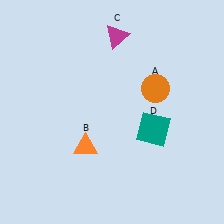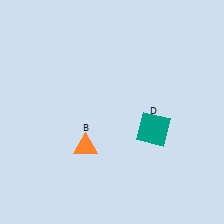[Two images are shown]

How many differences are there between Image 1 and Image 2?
There are 2 differences between the two images.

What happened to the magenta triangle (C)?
The magenta triangle (C) was removed in Image 2. It was in the top-right area of Image 1.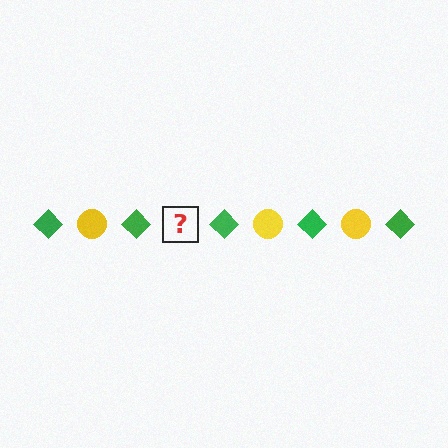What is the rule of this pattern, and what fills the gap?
The rule is that the pattern alternates between green diamond and yellow circle. The gap should be filled with a yellow circle.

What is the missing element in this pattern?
The missing element is a yellow circle.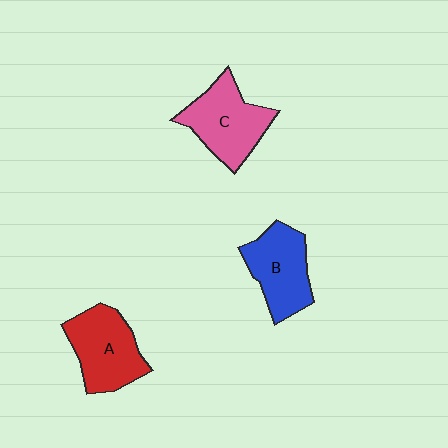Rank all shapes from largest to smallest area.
From largest to smallest: C (pink), A (red), B (blue).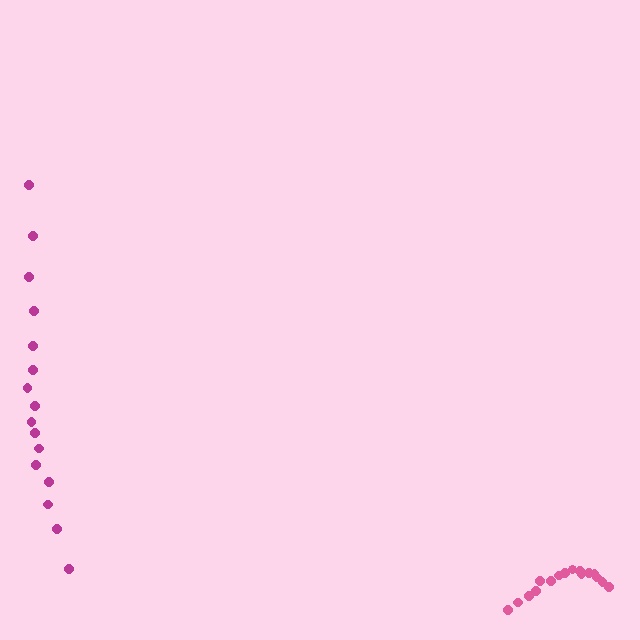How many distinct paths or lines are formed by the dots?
There are 2 distinct paths.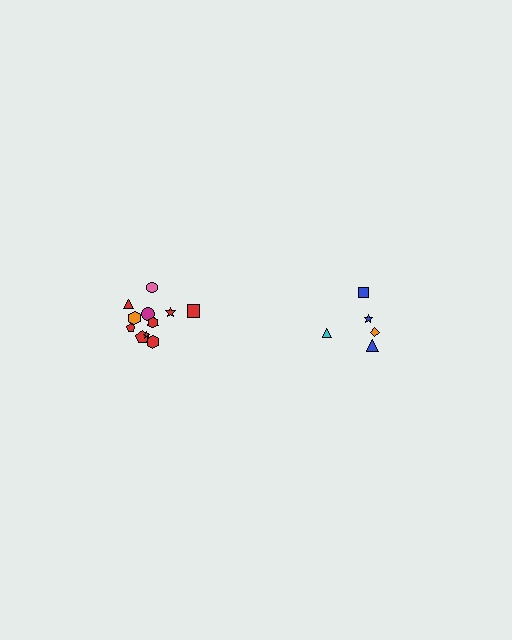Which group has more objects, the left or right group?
The left group.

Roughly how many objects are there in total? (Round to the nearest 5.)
Roughly 15 objects in total.